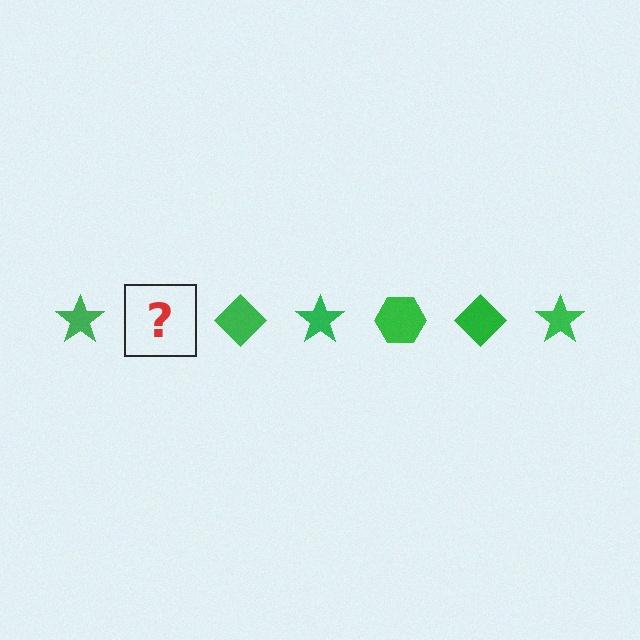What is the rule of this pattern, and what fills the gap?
The rule is that the pattern cycles through star, hexagon, diamond shapes in green. The gap should be filled with a green hexagon.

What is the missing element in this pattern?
The missing element is a green hexagon.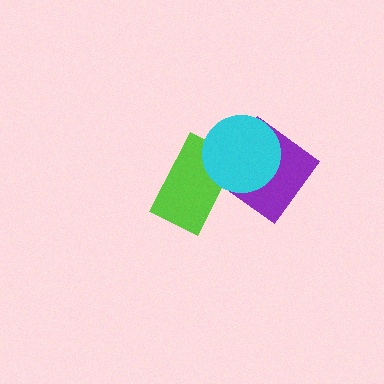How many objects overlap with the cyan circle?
2 objects overlap with the cyan circle.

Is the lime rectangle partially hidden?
Yes, it is partially covered by another shape.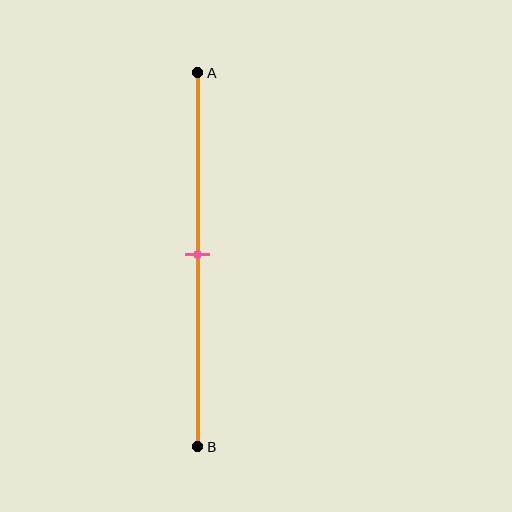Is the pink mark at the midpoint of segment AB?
Yes, the mark is approximately at the midpoint.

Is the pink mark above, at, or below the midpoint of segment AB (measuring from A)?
The pink mark is approximately at the midpoint of segment AB.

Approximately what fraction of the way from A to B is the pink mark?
The pink mark is approximately 50% of the way from A to B.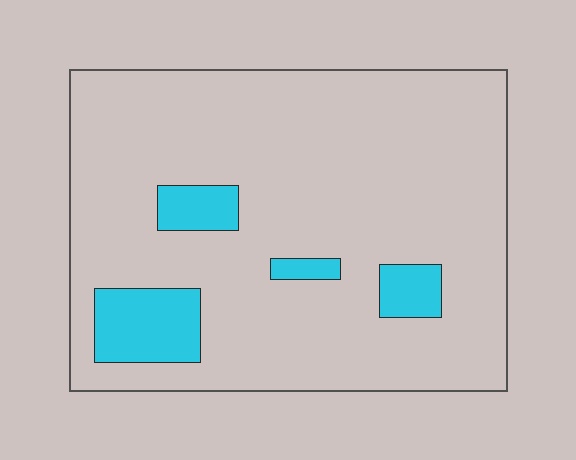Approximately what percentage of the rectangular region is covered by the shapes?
Approximately 10%.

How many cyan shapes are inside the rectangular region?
4.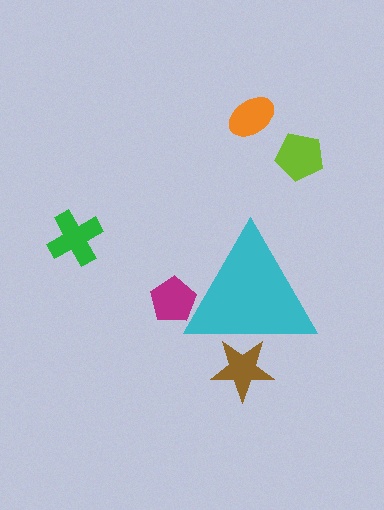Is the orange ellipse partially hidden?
No, the orange ellipse is fully visible.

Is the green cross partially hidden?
No, the green cross is fully visible.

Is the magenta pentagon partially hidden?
Yes, the magenta pentagon is partially hidden behind the cyan triangle.